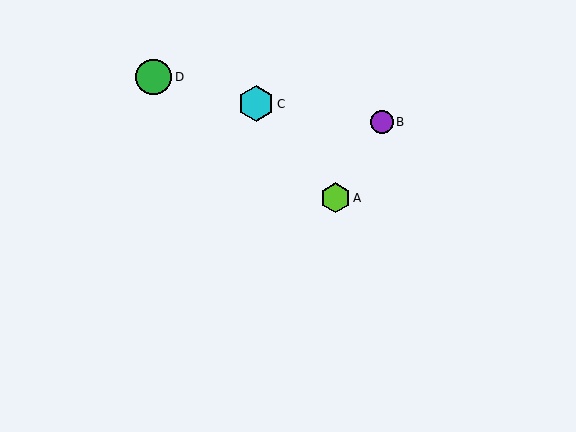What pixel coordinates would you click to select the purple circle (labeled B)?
Click at (382, 122) to select the purple circle B.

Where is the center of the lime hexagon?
The center of the lime hexagon is at (335, 198).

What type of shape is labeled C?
Shape C is a cyan hexagon.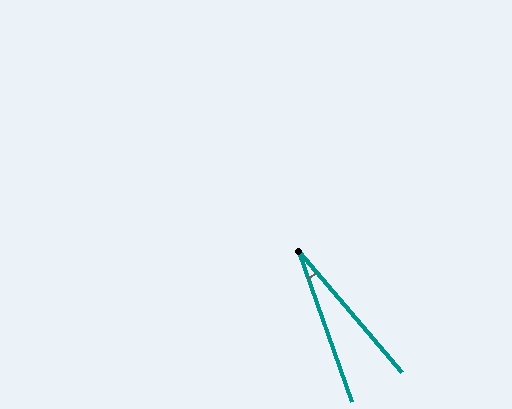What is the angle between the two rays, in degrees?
Approximately 21 degrees.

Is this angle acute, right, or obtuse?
It is acute.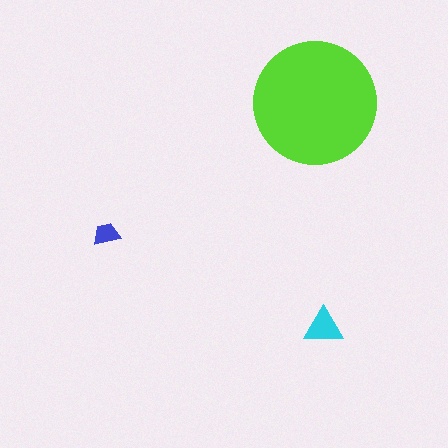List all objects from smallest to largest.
The blue trapezoid, the cyan triangle, the lime circle.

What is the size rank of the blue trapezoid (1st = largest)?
3rd.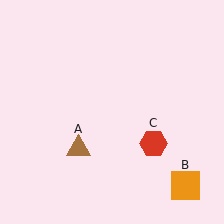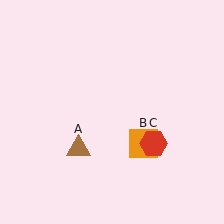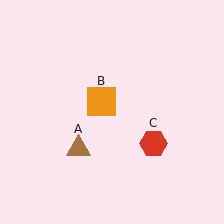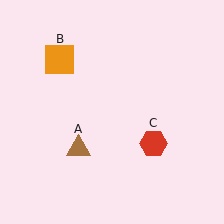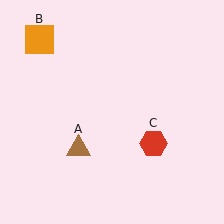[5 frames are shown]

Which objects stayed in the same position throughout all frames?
Brown triangle (object A) and red hexagon (object C) remained stationary.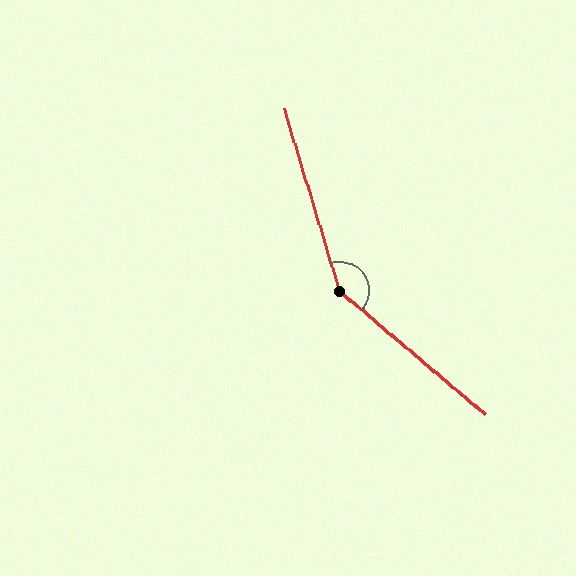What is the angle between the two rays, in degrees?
Approximately 147 degrees.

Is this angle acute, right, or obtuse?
It is obtuse.